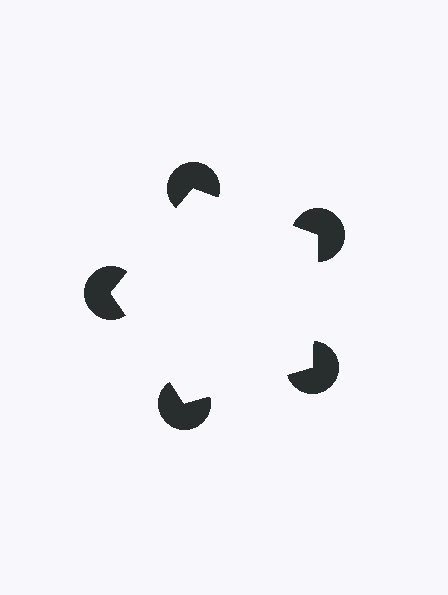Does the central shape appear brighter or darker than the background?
It typically appears slightly brighter than the background, even though no actual brightness change is drawn.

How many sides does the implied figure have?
5 sides.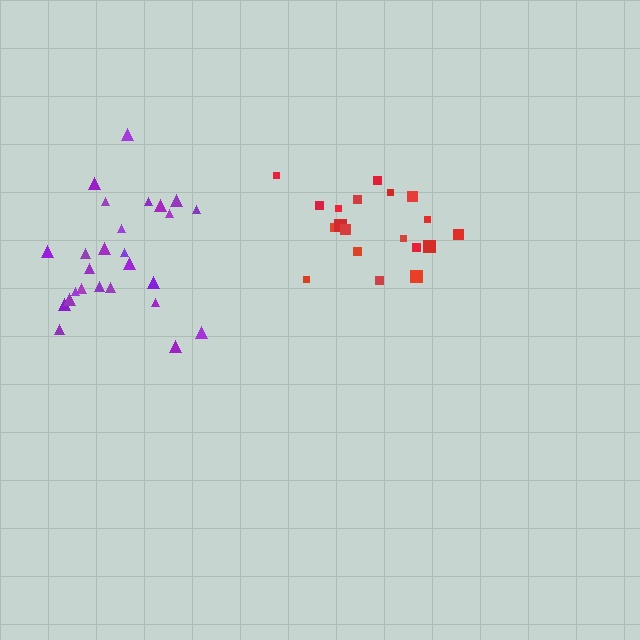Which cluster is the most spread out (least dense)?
Red.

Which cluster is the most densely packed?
Purple.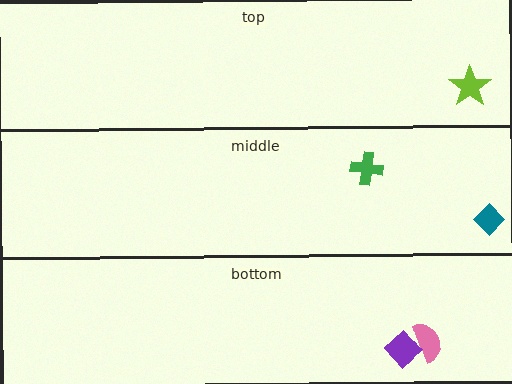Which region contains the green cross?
The middle region.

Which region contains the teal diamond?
The middle region.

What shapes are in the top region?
The lime star.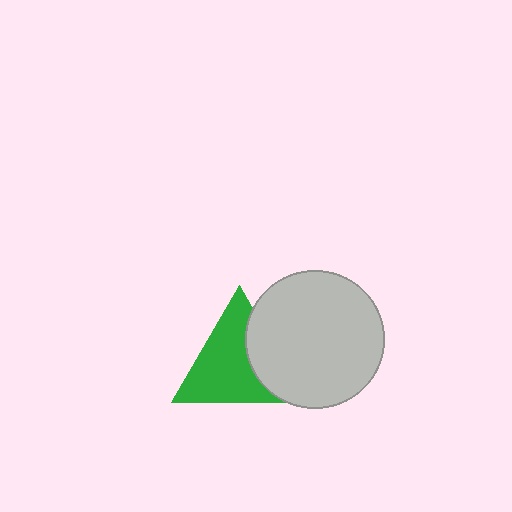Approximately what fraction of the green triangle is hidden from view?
Roughly 31% of the green triangle is hidden behind the light gray circle.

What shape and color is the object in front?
The object in front is a light gray circle.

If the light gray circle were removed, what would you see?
You would see the complete green triangle.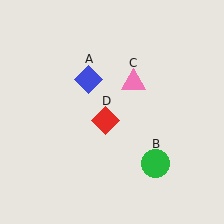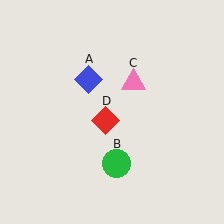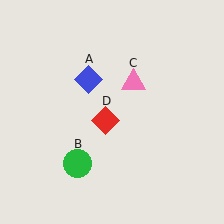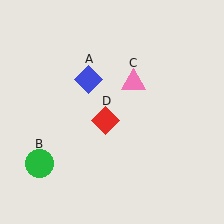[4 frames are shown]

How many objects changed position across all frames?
1 object changed position: green circle (object B).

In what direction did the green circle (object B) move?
The green circle (object B) moved left.